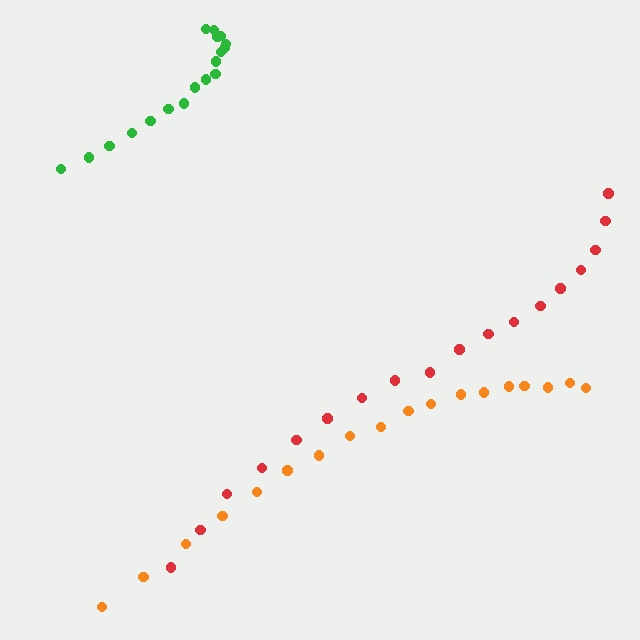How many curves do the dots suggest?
There are 3 distinct paths.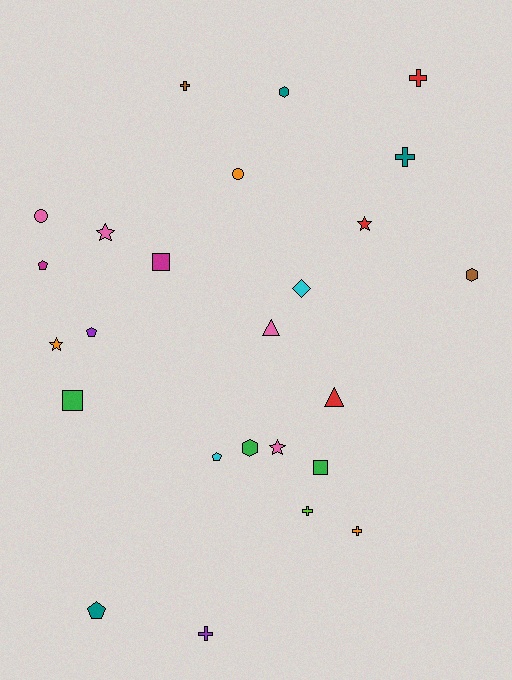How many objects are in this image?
There are 25 objects.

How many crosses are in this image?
There are 6 crosses.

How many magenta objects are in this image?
There are 2 magenta objects.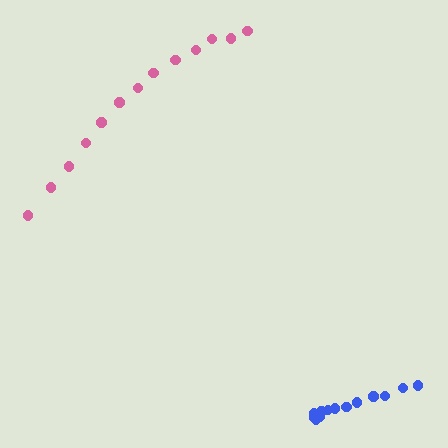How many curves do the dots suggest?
There are 2 distinct paths.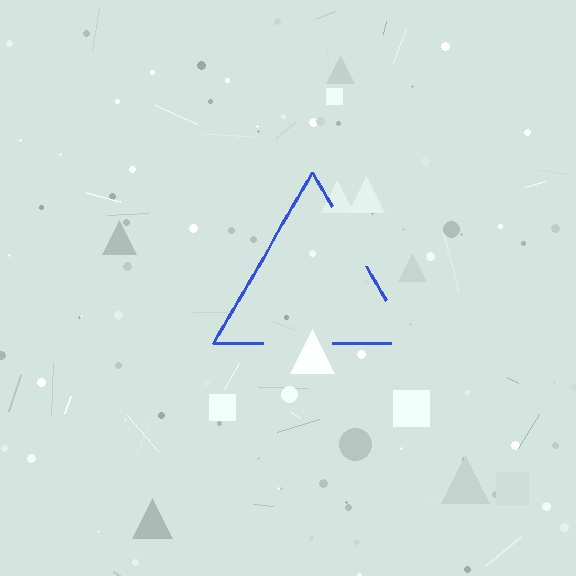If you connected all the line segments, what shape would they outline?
They would outline a triangle.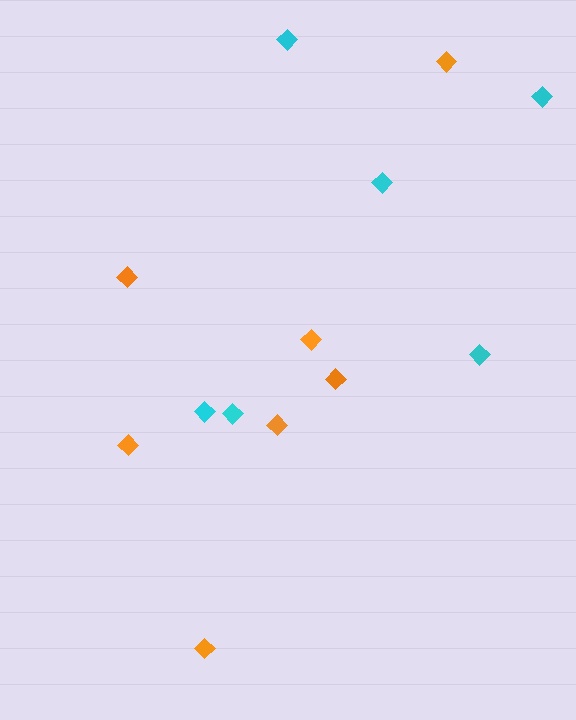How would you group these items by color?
There are 2 groups: one group of orange diamonds (7) and one group of cyan diamonds (6).